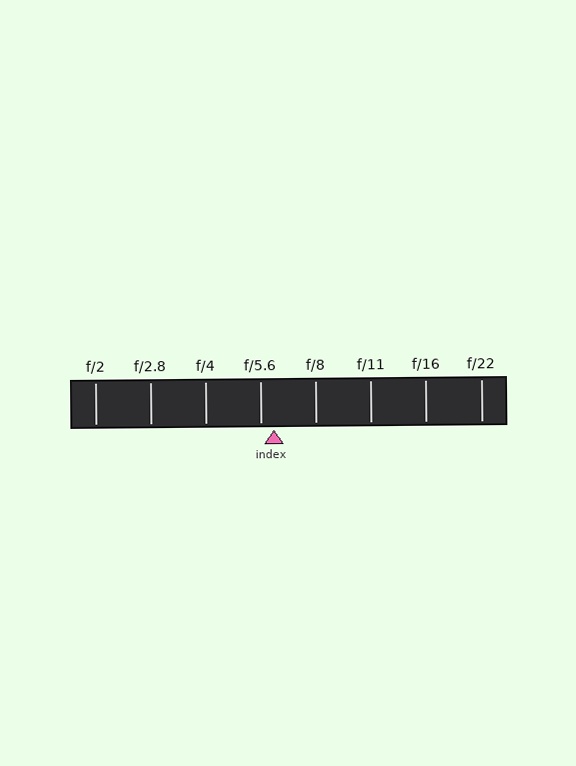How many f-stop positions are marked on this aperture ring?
There are 8 f-stop positions marked.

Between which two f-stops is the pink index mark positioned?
The index mark is between f/5.6 and f/8.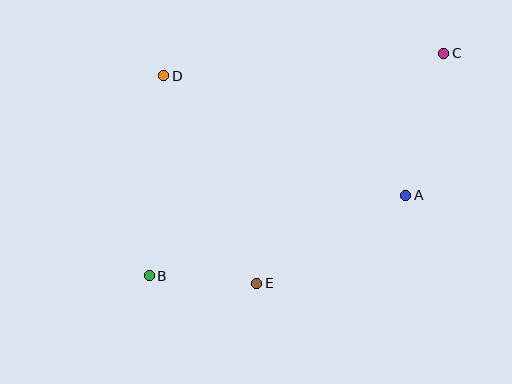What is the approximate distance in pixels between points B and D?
The distance between B and D is approximately 201 pixels.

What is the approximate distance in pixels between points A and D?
The distance between A and D is approximately 270 pixels.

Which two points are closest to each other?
Points B and E are closest to each other.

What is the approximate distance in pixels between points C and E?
The distance between C and E is approximately 296 pixels.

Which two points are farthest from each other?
Points B and C are farthest from each other.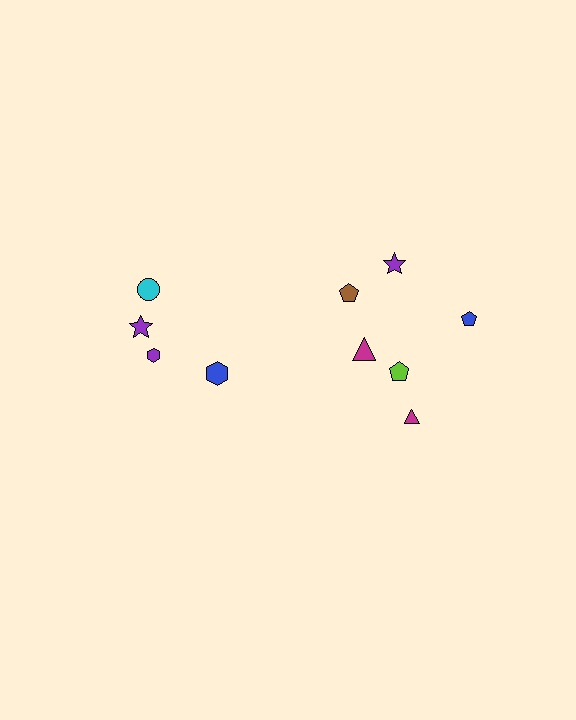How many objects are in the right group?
There are 6 objects.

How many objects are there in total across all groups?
There are 10 objects.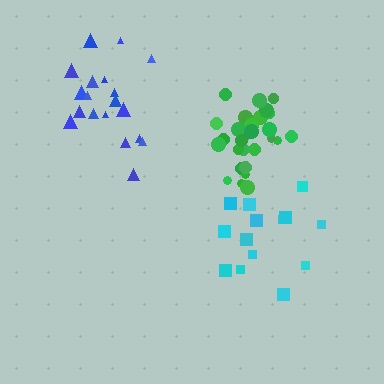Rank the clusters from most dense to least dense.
green, cyan, blue.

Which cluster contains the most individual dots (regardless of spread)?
Green (32).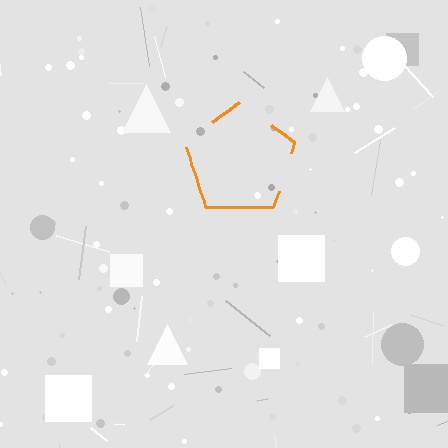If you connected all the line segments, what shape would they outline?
They would outline a pentagon.